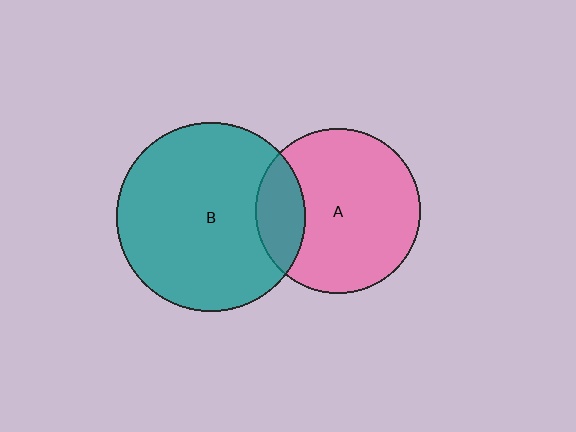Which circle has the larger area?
Circle B (teal).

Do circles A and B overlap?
Yes.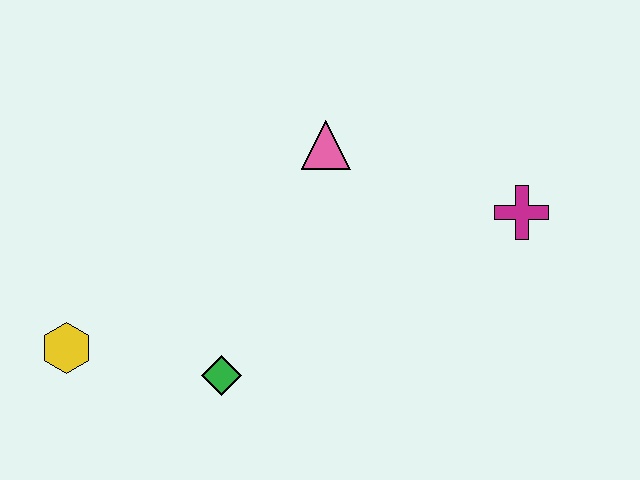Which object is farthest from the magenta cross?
The yellow hexagon is farthest from the magenta cross.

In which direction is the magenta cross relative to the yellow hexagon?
The magenta cross is to the right of the yellow hexagon.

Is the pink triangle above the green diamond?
Yes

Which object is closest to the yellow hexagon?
The green diamond is closest to the yellow hexagon.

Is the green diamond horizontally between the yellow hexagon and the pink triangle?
Yes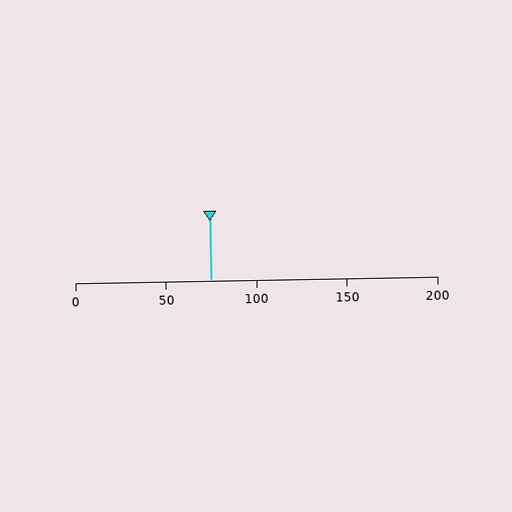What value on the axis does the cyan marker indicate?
The marker indicates approximately 75.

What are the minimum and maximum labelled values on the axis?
The axis runs from 0 to 200.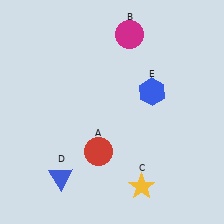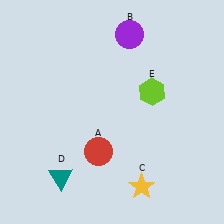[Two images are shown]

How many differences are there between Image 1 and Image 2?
There are 3 differences between the two images.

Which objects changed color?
B changed from magenta to purple. D changed from blue to teal. E changed from blue to lime.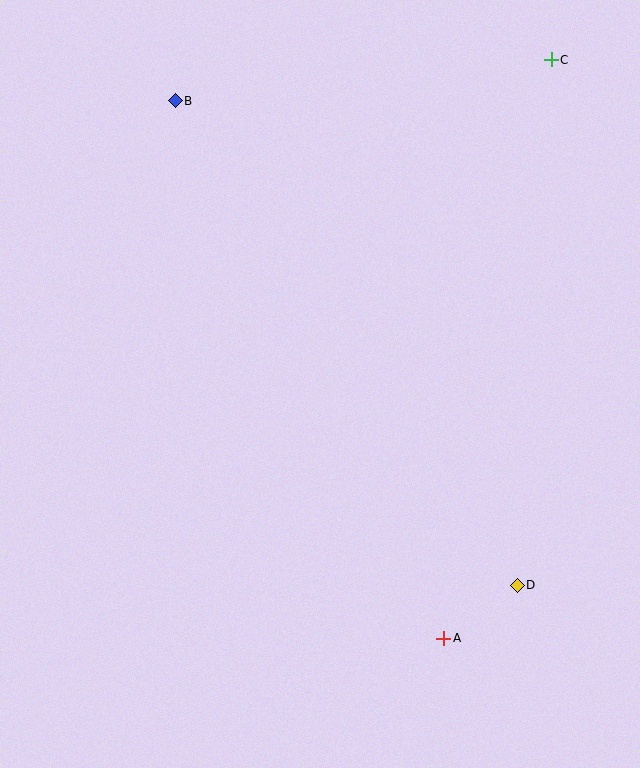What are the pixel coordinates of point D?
Point D is at (517, 585).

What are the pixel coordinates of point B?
Point B is at (175, 101).